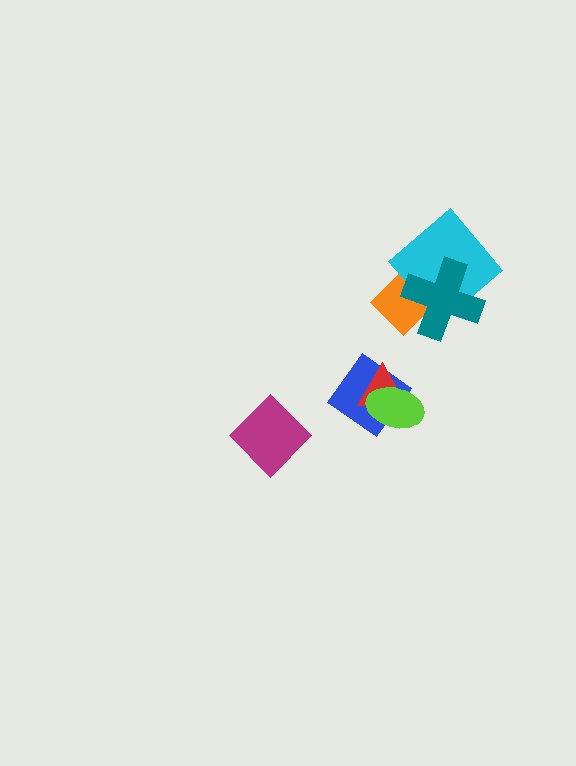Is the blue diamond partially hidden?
Yes, it is partially covered by another shape.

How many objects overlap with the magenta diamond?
0 objects overlap with the magenta diamond.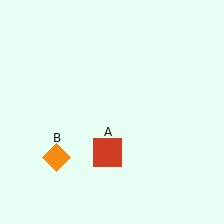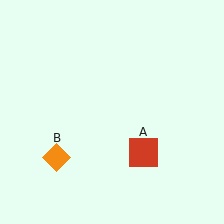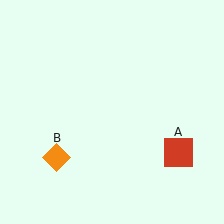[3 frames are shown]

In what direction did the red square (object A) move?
The red square (object A) moved right.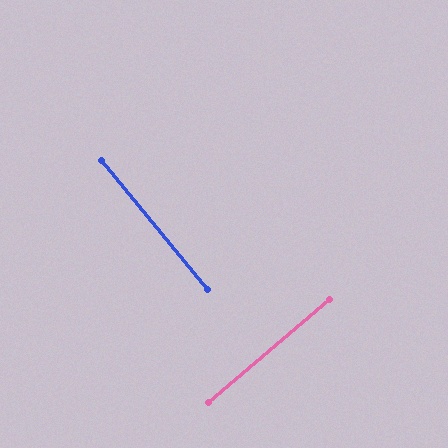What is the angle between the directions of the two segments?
Approximately 89 degrees.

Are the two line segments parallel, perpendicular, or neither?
Perpendicular — they meet at approximately 89°.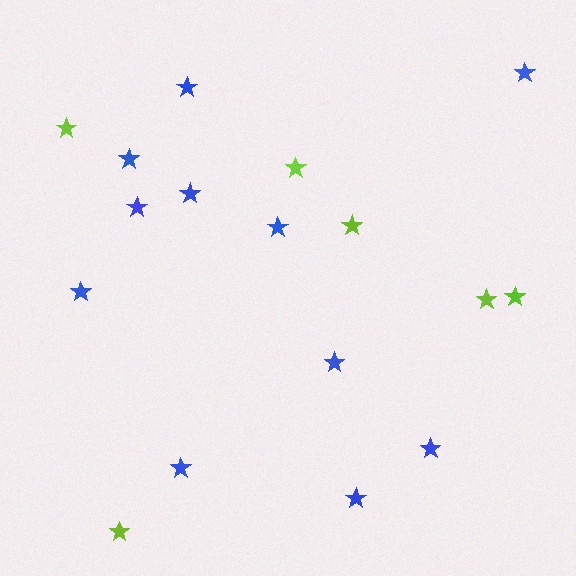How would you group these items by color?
There are 2 groups: one group of blue stars (11) and one group of lime stars (6).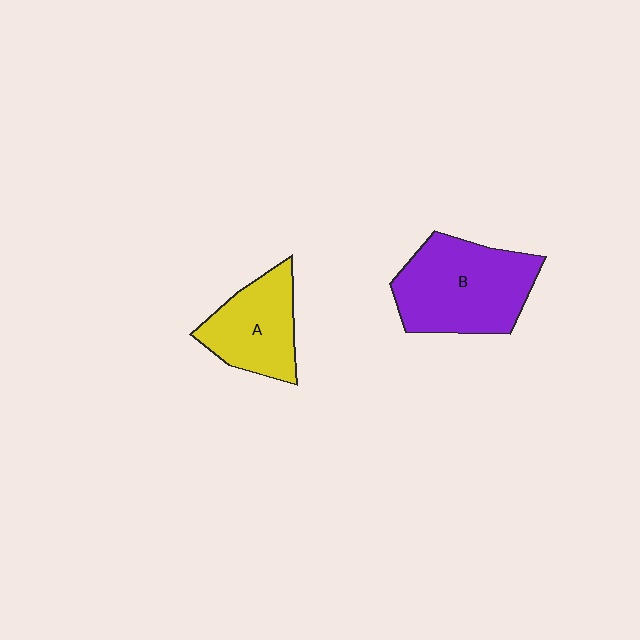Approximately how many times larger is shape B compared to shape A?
Approximately 1.5 times.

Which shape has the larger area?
Shape B (purple).